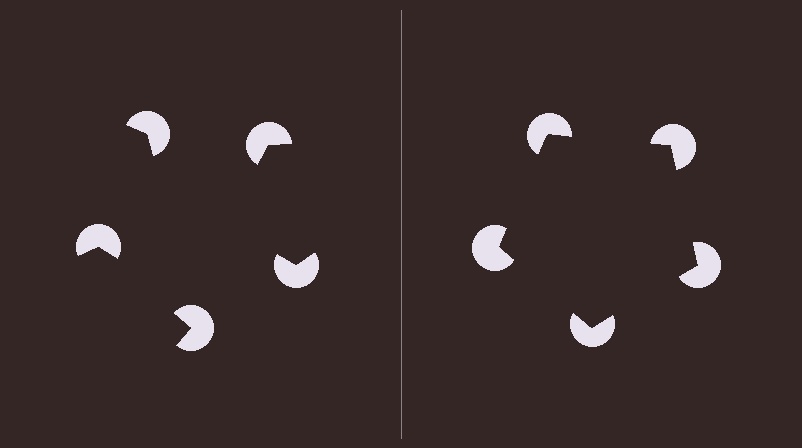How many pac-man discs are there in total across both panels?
10 — 5 on each side.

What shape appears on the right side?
An illusory pentagon.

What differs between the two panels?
The pac-man discs are positioned identically on both sides; only the wedge orientations differ. On the right they align to a pentagon; on the left they are misaligned.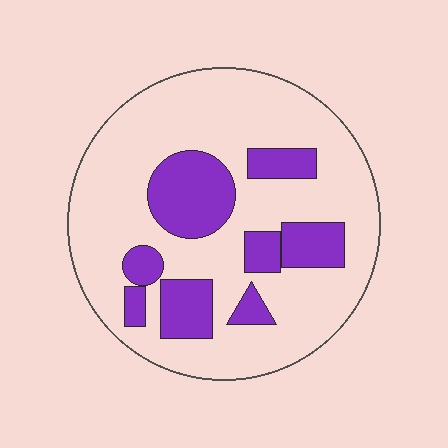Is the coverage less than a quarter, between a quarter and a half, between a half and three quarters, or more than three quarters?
Between a quarter and a half.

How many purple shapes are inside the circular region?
8.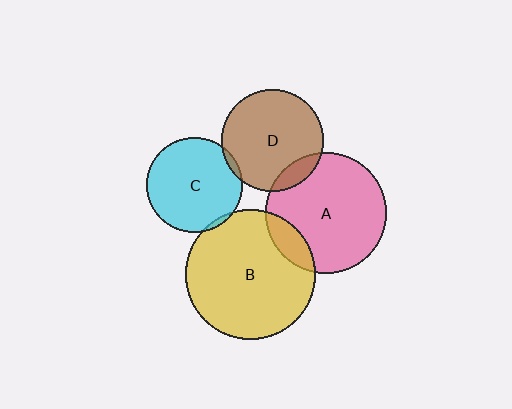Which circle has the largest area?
Circle B (yellow).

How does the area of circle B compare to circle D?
Approximately 1.6 times.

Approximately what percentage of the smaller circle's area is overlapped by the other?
Approximately 15%.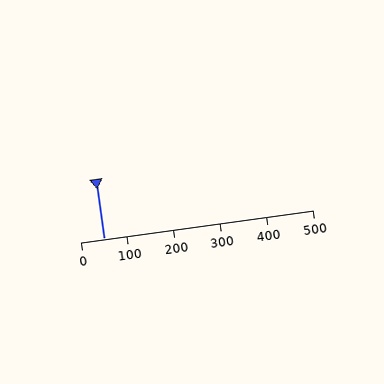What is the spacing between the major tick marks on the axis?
The major ticks are spaced 100 apart.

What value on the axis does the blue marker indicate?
The marker indicates approximately 50.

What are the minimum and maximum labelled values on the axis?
The axis runs from 0 to 500.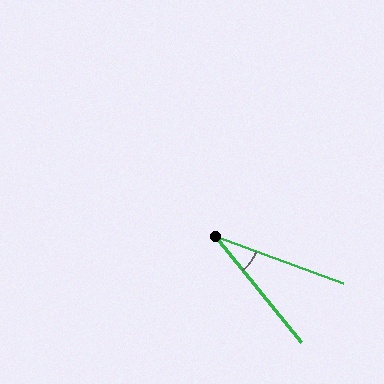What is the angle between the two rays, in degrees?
Approximately 31 degrees.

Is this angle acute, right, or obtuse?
It is acute.